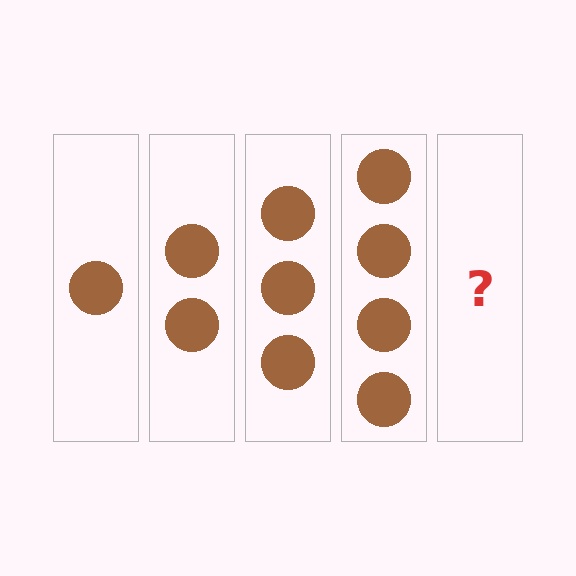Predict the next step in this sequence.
The next step is 5 circles.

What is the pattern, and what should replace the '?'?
The pattern is that each step adds one more circle. The '?' should be 5 circles.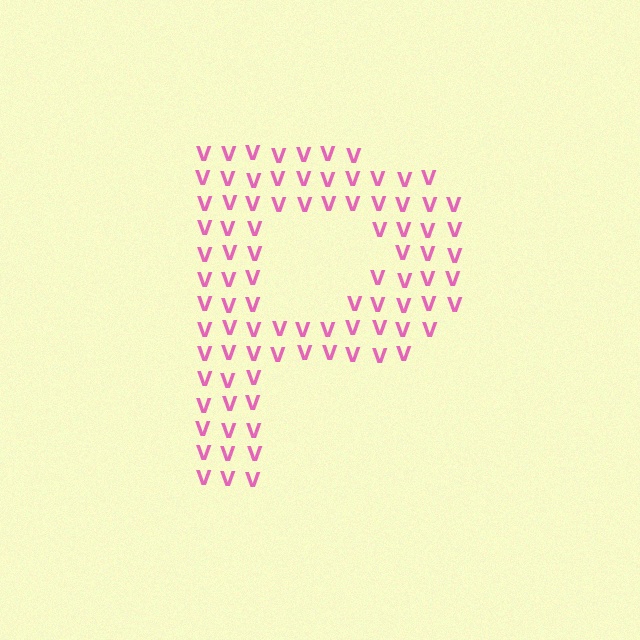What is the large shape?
The large shape is the letter P.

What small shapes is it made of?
It is made of small letter V's.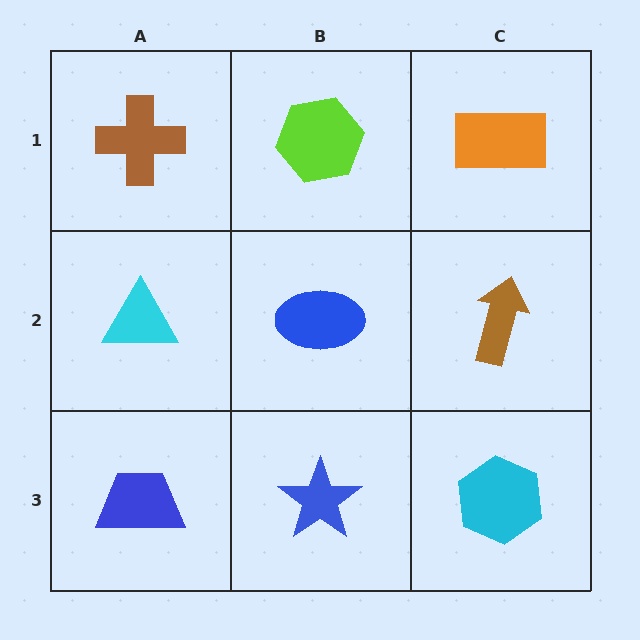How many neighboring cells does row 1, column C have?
2.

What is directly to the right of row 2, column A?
A blue ellipse.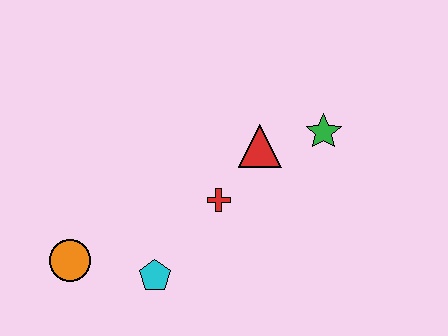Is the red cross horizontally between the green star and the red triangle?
No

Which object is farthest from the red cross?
The orange circle is farthest from the red cross.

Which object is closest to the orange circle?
The cyan pentagon is closest to the orange circle.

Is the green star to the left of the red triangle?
No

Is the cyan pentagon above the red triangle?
No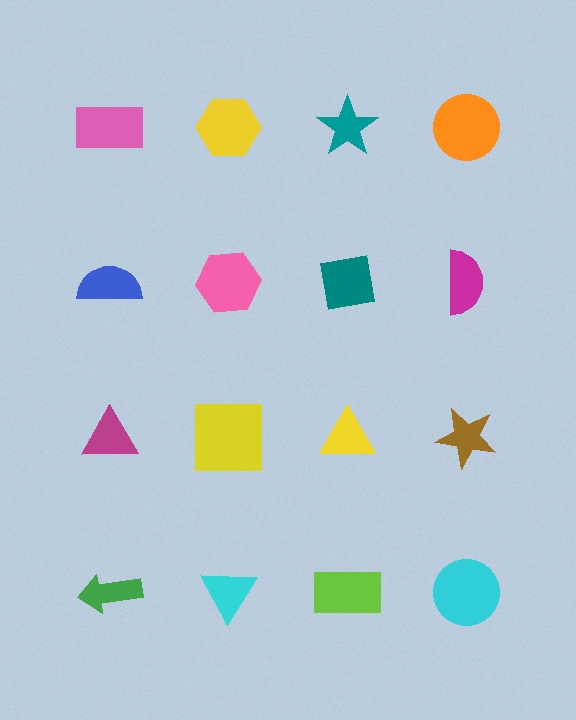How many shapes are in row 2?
4 shapes.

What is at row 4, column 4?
A cyan circle.